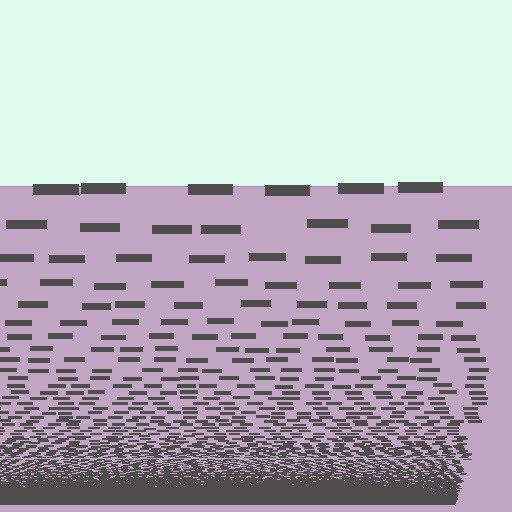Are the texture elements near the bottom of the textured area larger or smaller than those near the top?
Smaller. The gradient is inverted — elements near the bottom are smaller and denser.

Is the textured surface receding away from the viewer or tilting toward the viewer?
The surface appears to tilt toward the viewer. Texture elements get larger and sparser toward the top.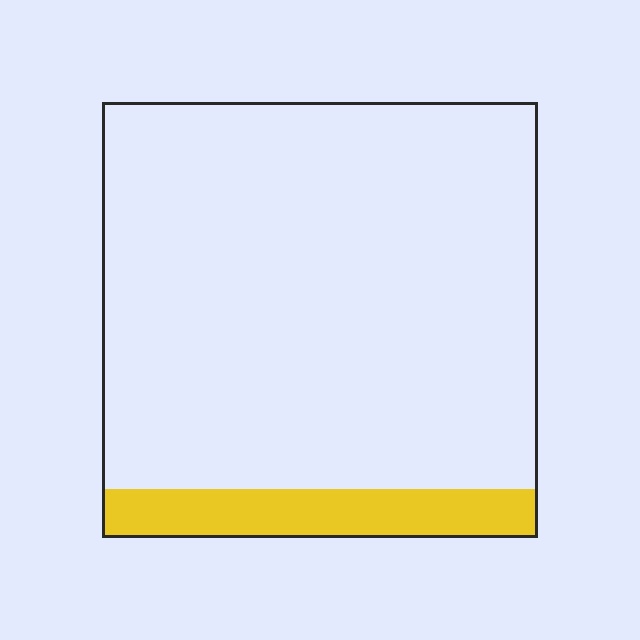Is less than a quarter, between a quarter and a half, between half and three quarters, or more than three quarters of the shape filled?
Less than a quarter.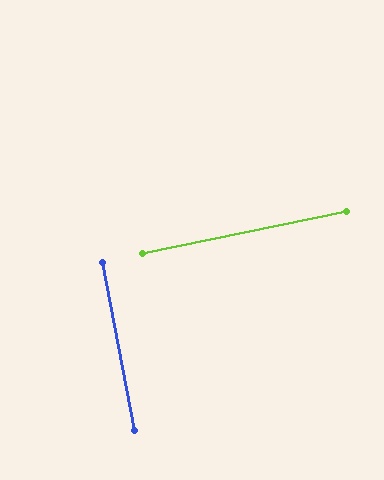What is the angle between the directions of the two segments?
Approximately 89 degrees.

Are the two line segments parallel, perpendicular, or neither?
Perpendicular — they meet at approximately 89°.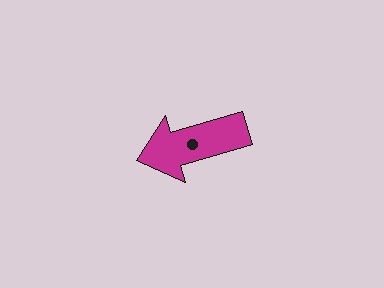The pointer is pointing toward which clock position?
Roughly 8 o'clock.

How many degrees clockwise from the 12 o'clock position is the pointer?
Approximately 253 degrees.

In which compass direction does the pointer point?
West.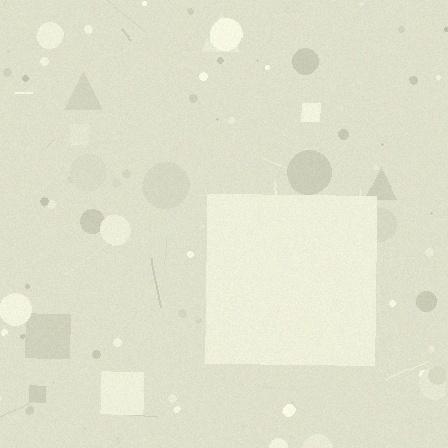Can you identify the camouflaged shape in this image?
The camouflaged shape is a square.